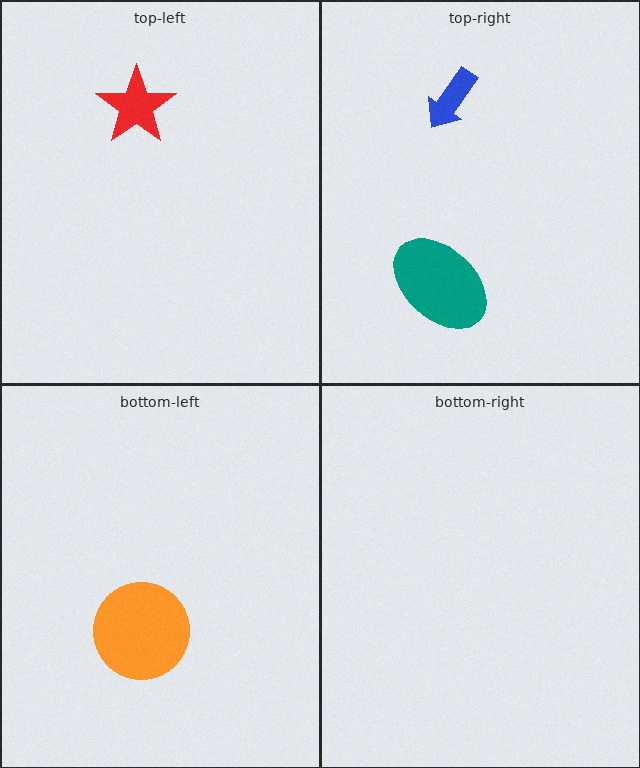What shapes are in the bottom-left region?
The orange circle.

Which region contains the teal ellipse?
The top-right region.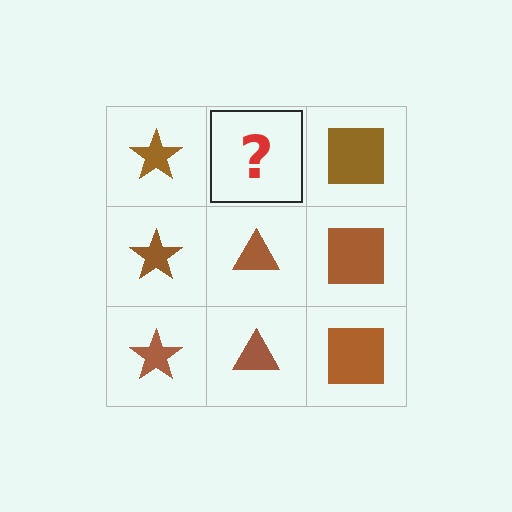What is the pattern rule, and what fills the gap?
The rule is that each column has a consistent shape. The gap should be filled with a brown triangle.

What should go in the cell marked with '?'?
The missing cell should contain a brown triangle.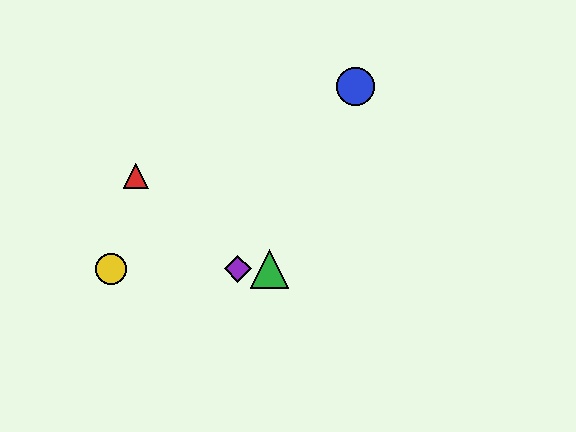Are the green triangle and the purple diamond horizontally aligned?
Yes, both are at y≈269.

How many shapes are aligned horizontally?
3 shapes (the green triangle, the yellow circle, the purple diamond) are aligned horizontally.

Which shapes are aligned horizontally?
The green triangle, the yellow circle, the purple diamond are aligned horizontally.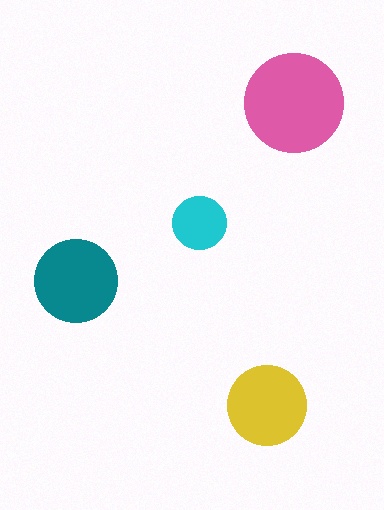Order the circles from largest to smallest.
the pink one, the teal one, the yellow one, the cyan one.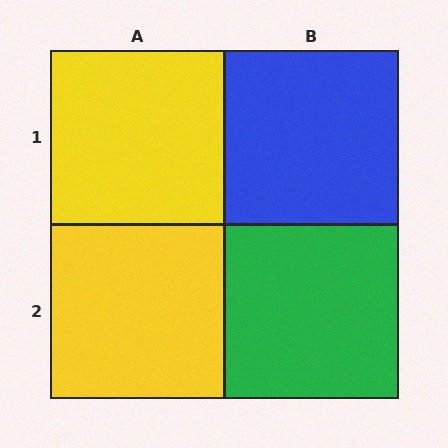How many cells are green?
1 cell is green.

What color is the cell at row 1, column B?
Blue.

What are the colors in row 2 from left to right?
Yellow, green.